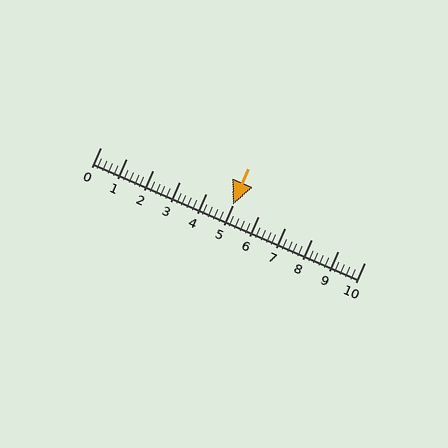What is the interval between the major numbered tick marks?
The major tick marks are spaced 1 units apart.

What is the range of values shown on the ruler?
The ruler shows values from 0 to 10.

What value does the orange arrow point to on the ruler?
The orange arrow points to approximately 5.0.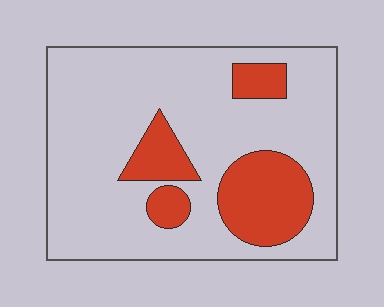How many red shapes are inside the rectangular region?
4.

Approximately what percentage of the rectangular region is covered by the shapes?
Approximately 20%.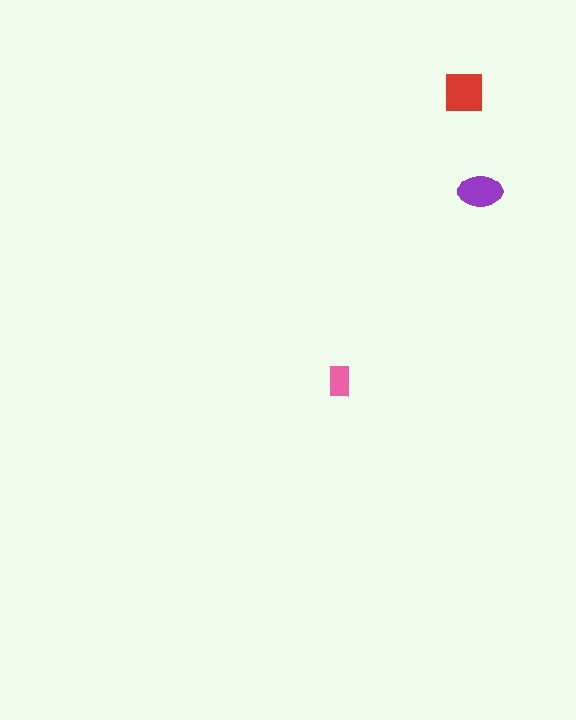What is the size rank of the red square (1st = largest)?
1st.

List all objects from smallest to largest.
The pink rectangle, the purple ellipse, the red square.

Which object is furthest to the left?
The pink rectangle is leftmost.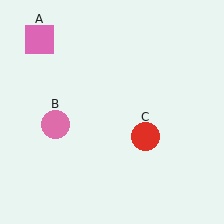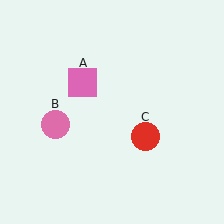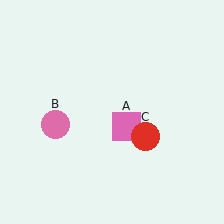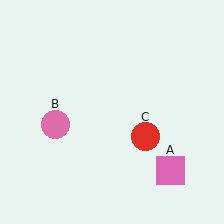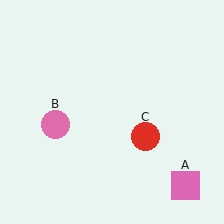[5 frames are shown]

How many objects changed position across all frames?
1 object changed position: pink square (object A).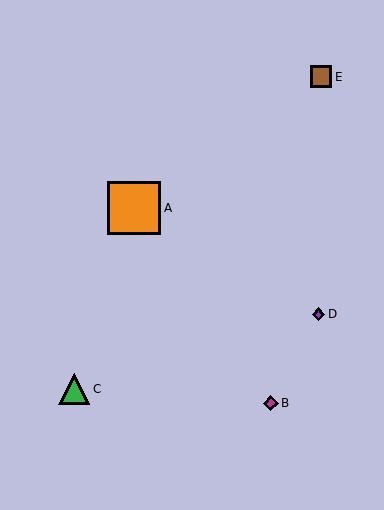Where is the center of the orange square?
The center of the orange square is at (134, 208).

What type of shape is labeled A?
Shape A is an orange square.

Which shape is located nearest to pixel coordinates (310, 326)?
The purple diamond (labeled D) at (318, 314) is nearest to that location.